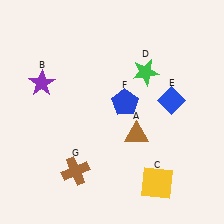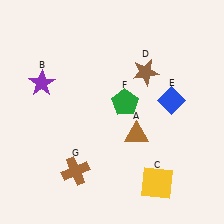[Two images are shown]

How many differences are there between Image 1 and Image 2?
There are 2 differences between the two images.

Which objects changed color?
D changed from green to brown. F changed from blue to green.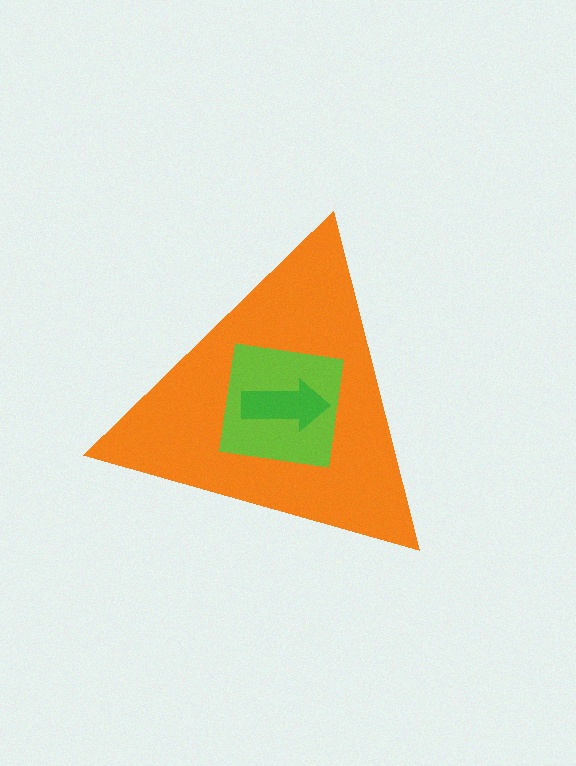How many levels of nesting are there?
3.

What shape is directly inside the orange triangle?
The lime square.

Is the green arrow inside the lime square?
Yes.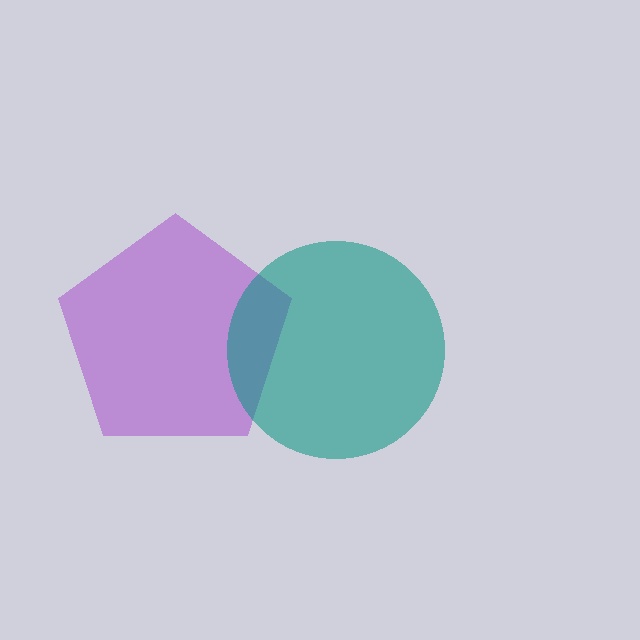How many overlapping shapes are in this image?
There are 2 overlapping shapes in the image.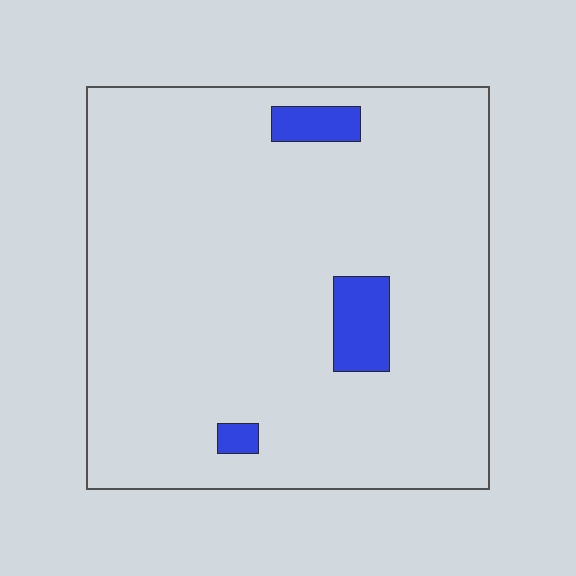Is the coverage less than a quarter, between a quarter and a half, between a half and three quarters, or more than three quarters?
Less than a quarter.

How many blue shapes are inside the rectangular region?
3.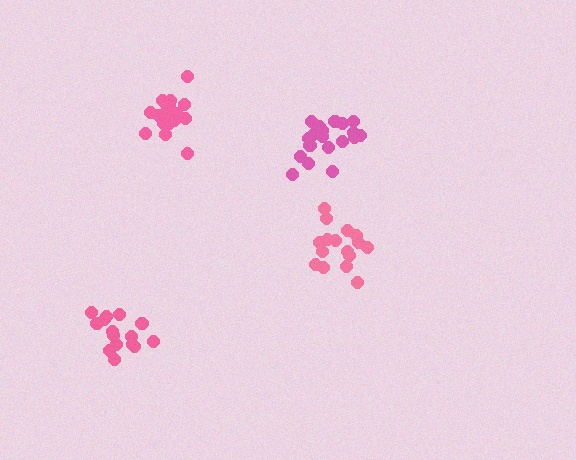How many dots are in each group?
Group 1: 19 dots, Group 2: 18 dots, Group 3: 15 dots, Group 4: 16 dots (68 total).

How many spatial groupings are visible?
There are 4 spatial groupings.